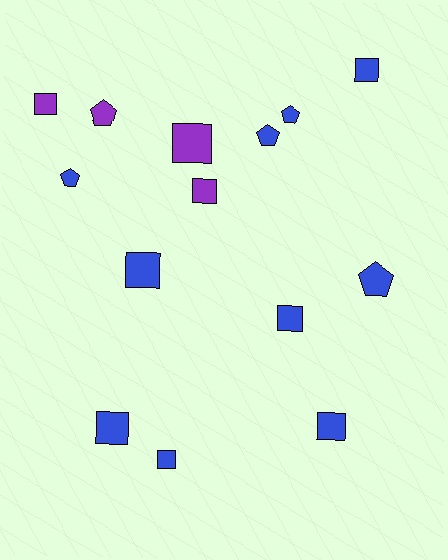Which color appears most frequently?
Blue, with 10 objects.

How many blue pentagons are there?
There are 4 blue pentagons.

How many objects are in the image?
There are 14 objects.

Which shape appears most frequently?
Square, with 9 objects.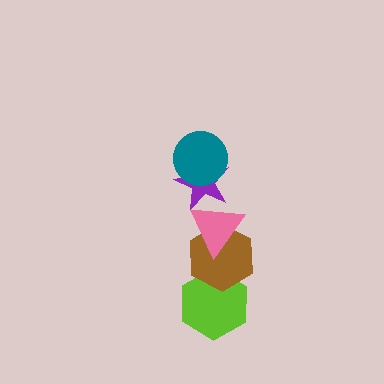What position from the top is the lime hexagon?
The lime hexagon is 5th from the top.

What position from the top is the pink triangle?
The pink triangle is 3rd from the top.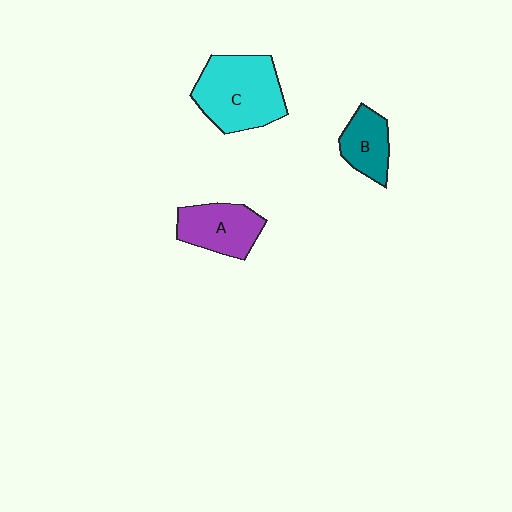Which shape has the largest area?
Shape C (cyan).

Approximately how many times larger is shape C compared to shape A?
Approximately 1.5 times.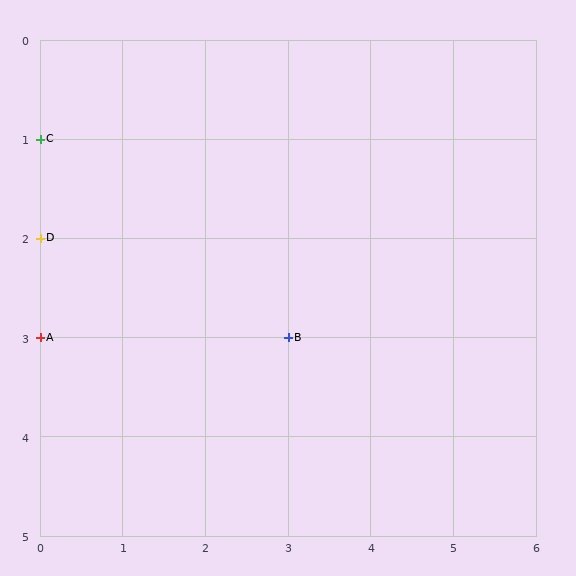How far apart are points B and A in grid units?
Points B and A are 3 columns apart.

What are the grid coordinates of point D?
Point D is at grid coordinates (0, 2).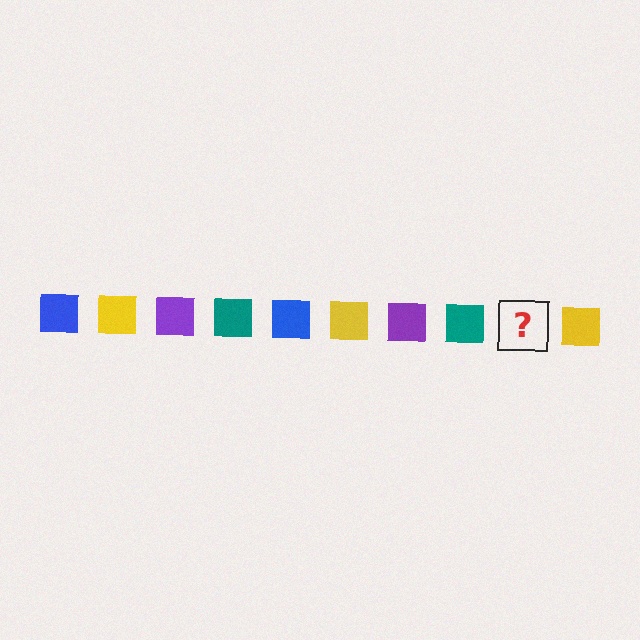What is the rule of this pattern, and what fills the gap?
The rule is that the pattern cycles through blue, yellow, purple, teal squares. The gap should be filled with a blue square.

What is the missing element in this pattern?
The missing element is a blue square.